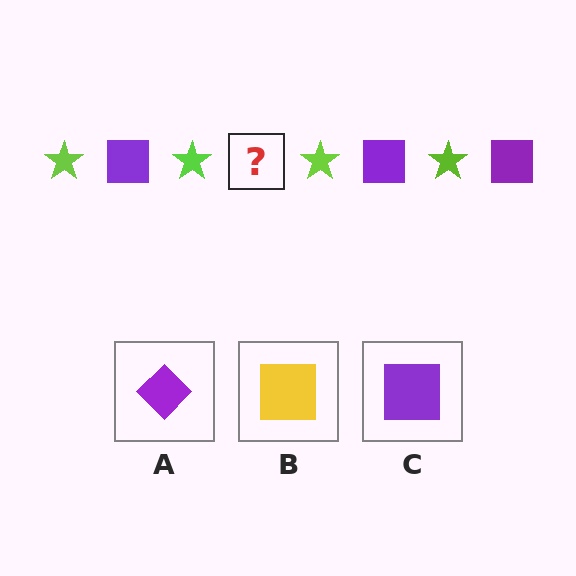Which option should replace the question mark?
Option C.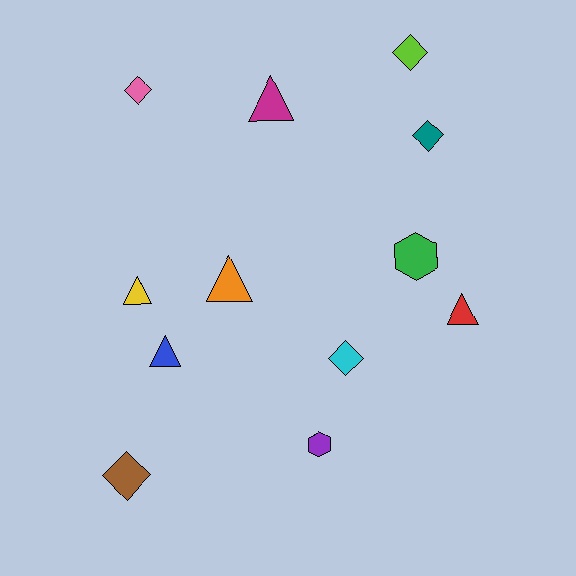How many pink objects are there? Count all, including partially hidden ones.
There is 1 pink object.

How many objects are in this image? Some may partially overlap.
There are 12 objects.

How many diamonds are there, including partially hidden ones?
There are 5 diamonds.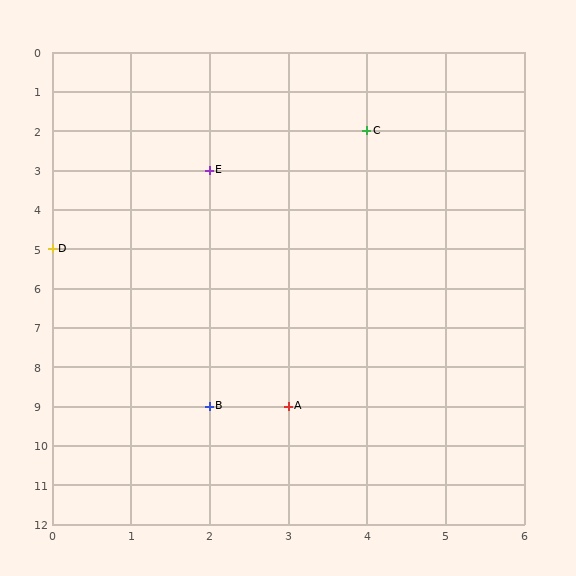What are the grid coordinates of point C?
Point C is at grid coordinates (4, 2).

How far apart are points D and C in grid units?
Points D and C are 4 columns and 3 rows apart (about 5.0 grid units diagonally).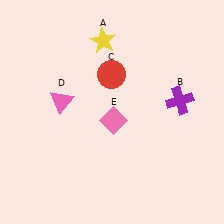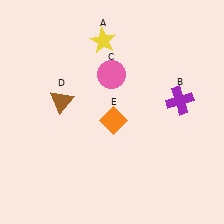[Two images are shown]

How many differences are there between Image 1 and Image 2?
There are 3 differences between the two images.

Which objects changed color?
C changed from red to pink. D changed from pink to brown. E changed from pink to orange.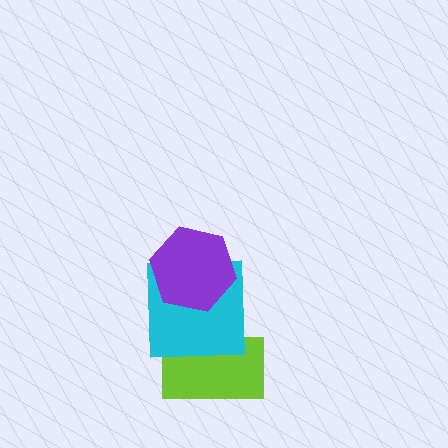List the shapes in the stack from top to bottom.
From top to bottom: the purple hexagon, the cyan square, the lime rectangle.